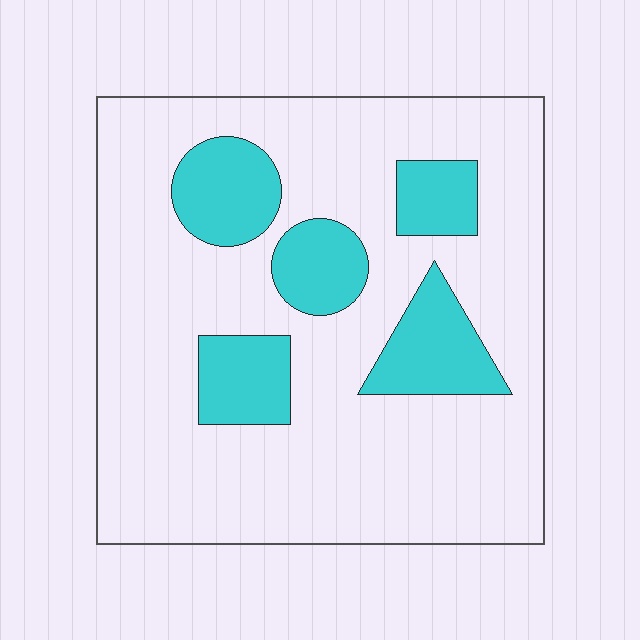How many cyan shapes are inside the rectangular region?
5.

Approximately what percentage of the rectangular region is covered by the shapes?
Approximately 20%.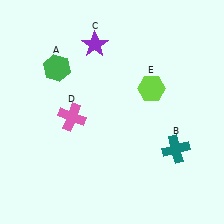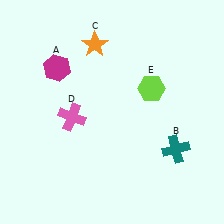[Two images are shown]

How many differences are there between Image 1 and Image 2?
There are 2 differences between the two images.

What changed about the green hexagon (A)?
In Image 1, A is green. In Image 2, it changed to magenta.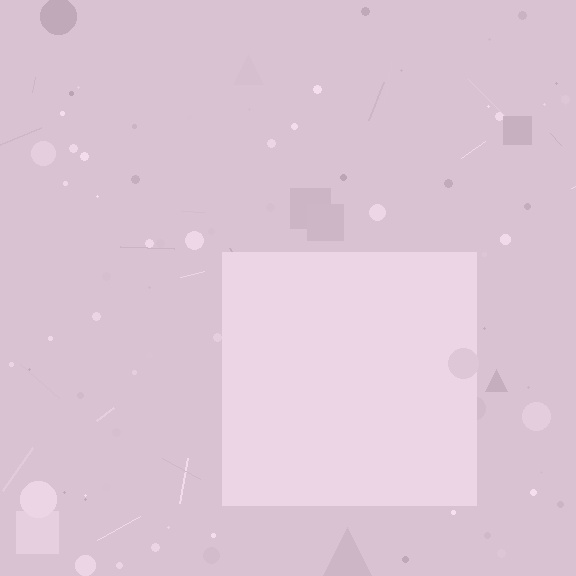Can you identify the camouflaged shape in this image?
The camouflaged shape is a square.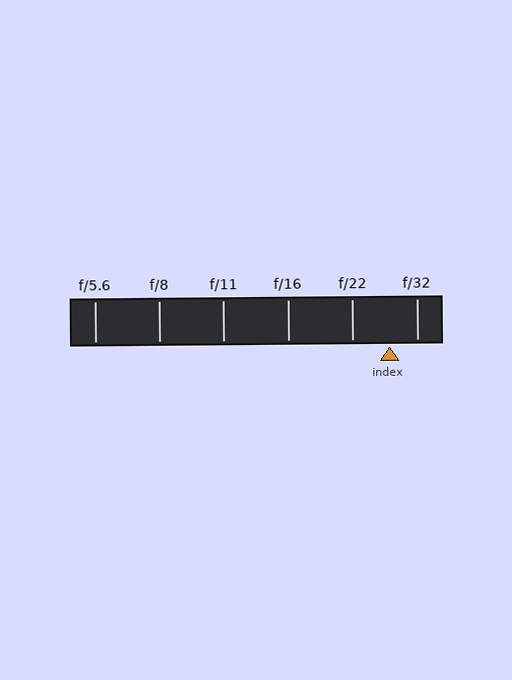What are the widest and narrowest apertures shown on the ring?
The widest aperture shown is f/5.6 and the narrowest is f/32.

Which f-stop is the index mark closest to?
The index mark is closest to f/32.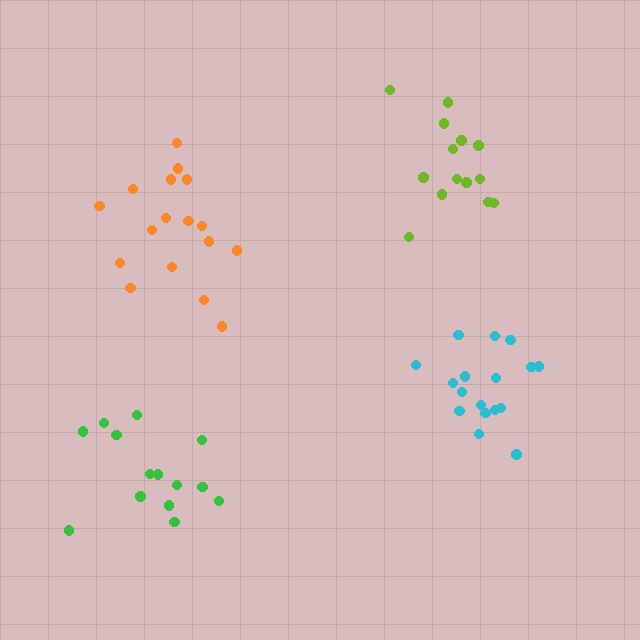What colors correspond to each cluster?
The clusters are colored: cyan, lime, green, orange.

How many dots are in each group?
Group 1: 17 dots, Group 2: 14 dots, Group 3: 14 dots, Group 4: 17 dots (62 total).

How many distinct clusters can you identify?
There are 4 distinct clusters.